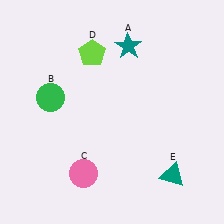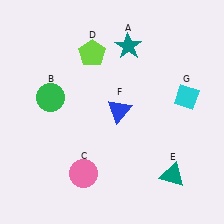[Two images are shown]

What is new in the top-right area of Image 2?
A blue triangle (F) was added in the top-right area of Image 2.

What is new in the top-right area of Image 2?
A cyan diamond (G) was added in the top-right area of Image 2.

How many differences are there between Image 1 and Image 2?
There are 2 differences between the two images.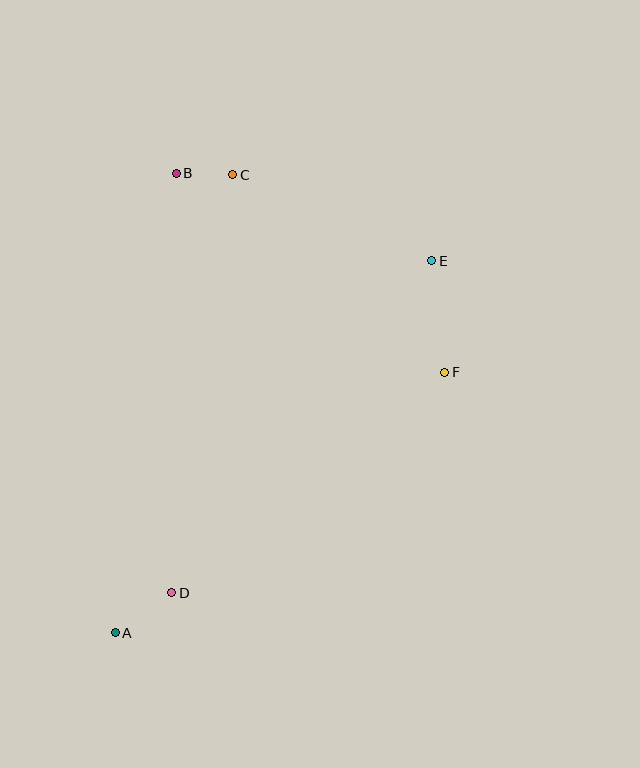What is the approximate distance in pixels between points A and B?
The distance between A and B is approximately 464 pixels.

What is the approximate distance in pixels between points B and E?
The distance between B and E is approximately 270 pixels.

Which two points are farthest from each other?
Points A and E are farthest from each other.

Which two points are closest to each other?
Points B and C are closest to each other.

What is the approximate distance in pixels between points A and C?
The distance between A and C is approximately 473 pixels.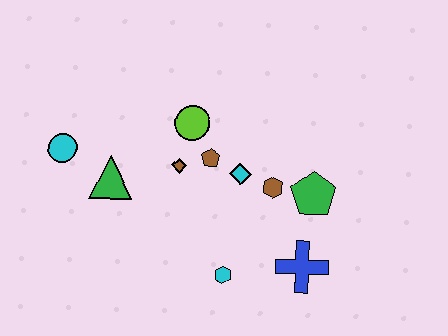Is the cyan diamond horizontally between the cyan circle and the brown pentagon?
No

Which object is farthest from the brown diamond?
The blue cross is farthest from the brown diamond.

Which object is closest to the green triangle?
The cyan circle is closest to the green triangle.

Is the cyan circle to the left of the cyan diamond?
Yes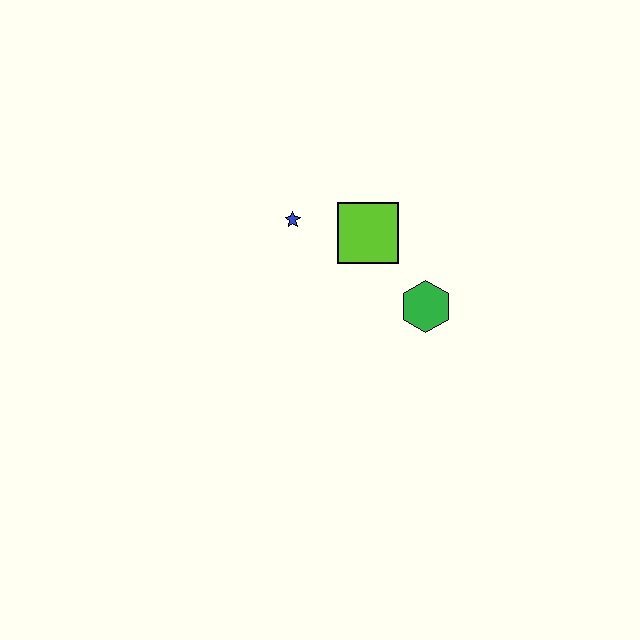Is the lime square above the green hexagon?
Yes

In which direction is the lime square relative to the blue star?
The lime square is to the right of the blue star.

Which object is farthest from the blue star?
The green hexagon is farthest from the blue star.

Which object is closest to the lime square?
The blue star is closest to the lime square.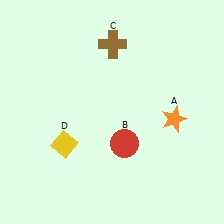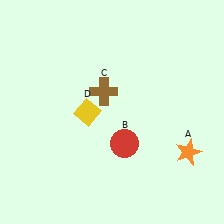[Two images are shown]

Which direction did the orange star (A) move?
The orange star (A) moved down.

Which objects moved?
The objects that moved are: the orange star (A), the brown cross (C), the yellow diamond (D).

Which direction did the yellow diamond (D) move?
The yellow diamond (D) moved up.